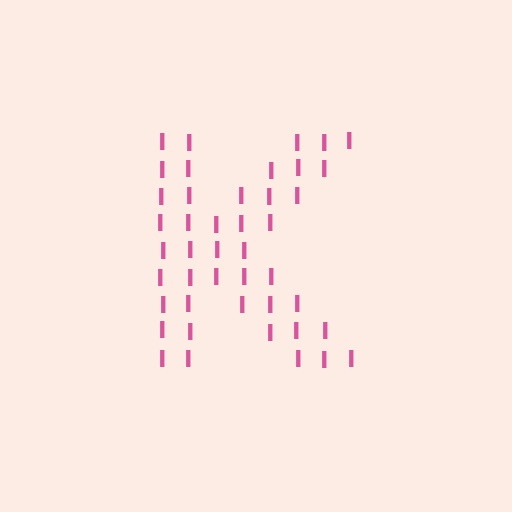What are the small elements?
The small elements are letter I's.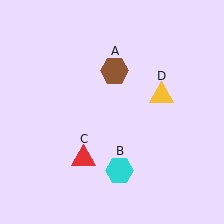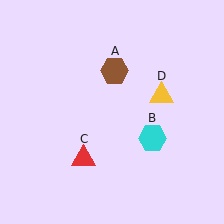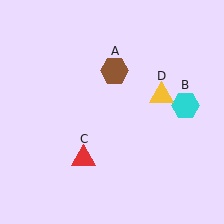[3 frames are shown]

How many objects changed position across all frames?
1 object changed position: cyan hexagon (object B).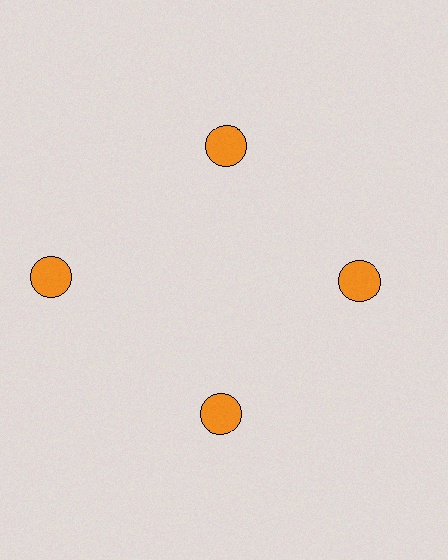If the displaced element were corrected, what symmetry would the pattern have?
It would have 4-fold rotational symmetry — the pattern would map onto itself every 90 degrees.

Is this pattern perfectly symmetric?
No. The 4 orange circles are arranged in a ring, but one element near the 9 o'clock position is pushed outward from the center, breaking the 4-fold rotational symmetry.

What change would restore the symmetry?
The symmetry would be restored by moving it inward, back onto the ring so that all 4 circles sit at equal angles and equal distance from the center.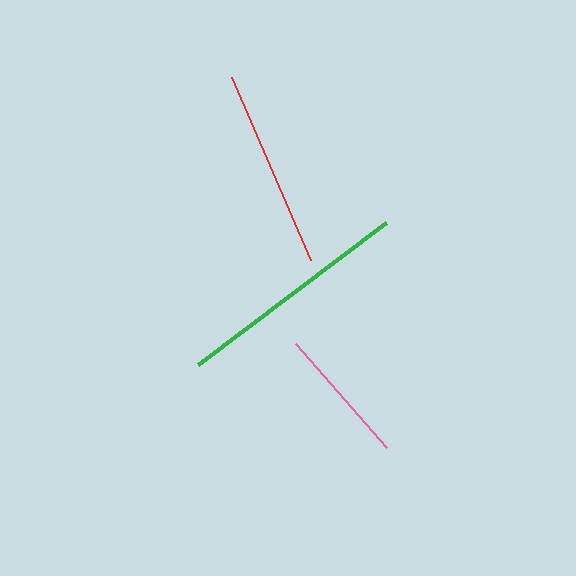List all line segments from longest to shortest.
From longest to shortest: green, red, pink.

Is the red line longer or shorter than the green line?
The green line is longer than the red line.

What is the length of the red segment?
The red segment is approximately 200 pixels long.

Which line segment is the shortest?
The pink line is the shortest at approximately 137 pixels.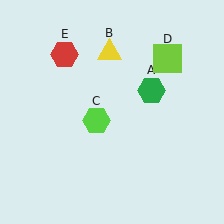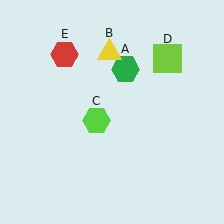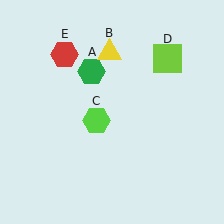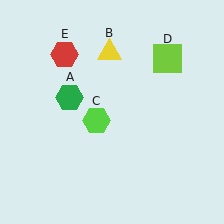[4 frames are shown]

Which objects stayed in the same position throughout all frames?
Yellow triangle (object B) and lime hexagon (object C) and lime square (object D) and red hexagon (object E) remained stationary.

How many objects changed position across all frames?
1 object changed position: green hexagon (object A).